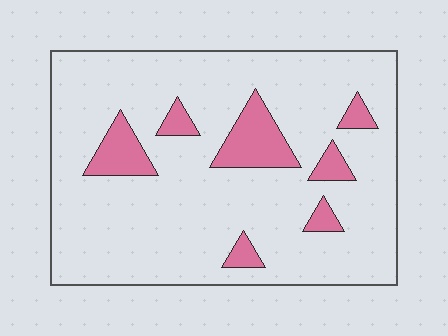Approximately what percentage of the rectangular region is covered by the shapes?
Approximately 15%.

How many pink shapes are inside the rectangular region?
7.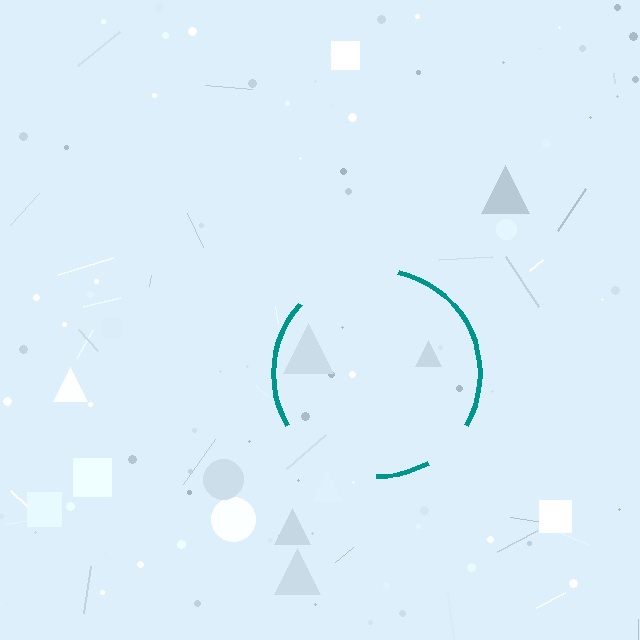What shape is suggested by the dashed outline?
The dashed outline suggests a circle.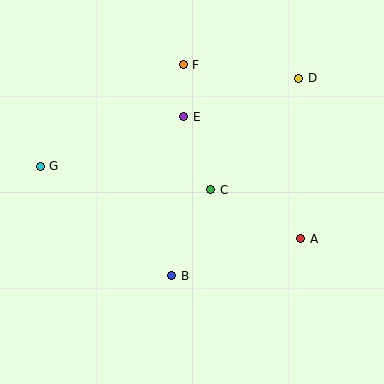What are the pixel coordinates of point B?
Point B is at (172, 276).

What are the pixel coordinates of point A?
Point A is at (301, 239).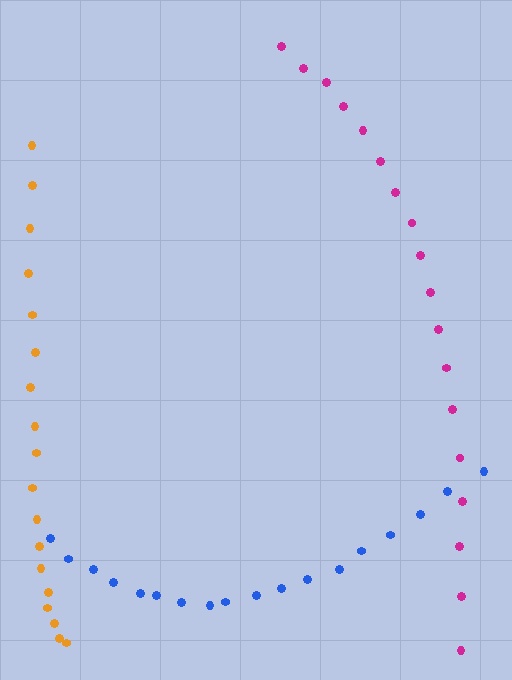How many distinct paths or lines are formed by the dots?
There are 3 distinct paths.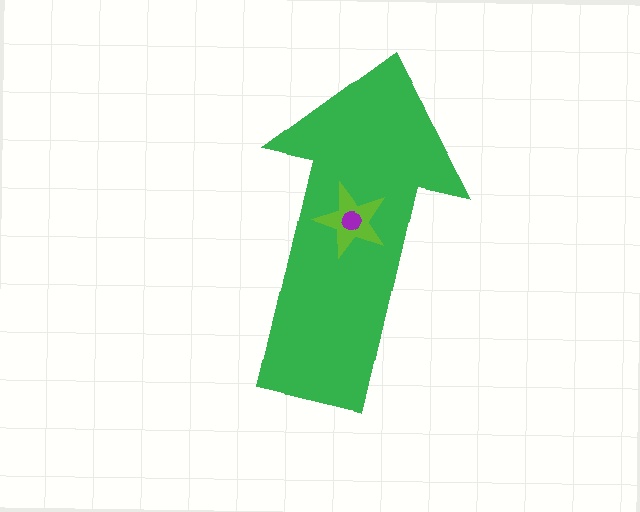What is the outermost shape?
The green arrow.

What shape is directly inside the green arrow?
The lime star.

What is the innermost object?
The purple circle.